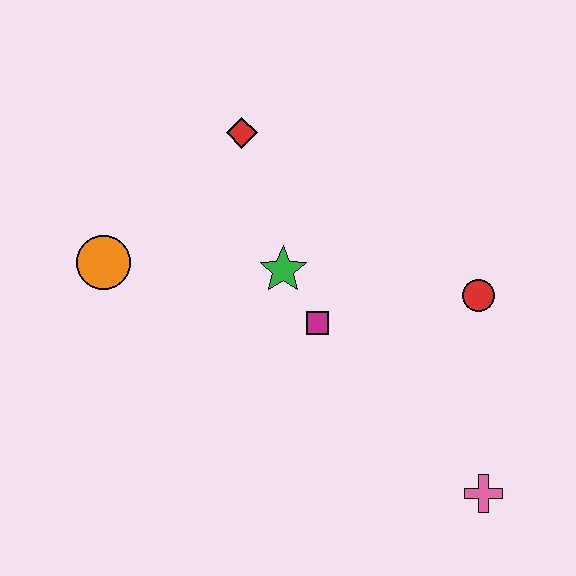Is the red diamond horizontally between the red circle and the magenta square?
No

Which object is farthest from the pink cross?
The orange circle is farthest from the pink cross.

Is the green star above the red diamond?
No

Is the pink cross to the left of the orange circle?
No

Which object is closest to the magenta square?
The green star is closest to the magenta square.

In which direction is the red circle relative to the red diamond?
The red circle is to the right of the red diamond.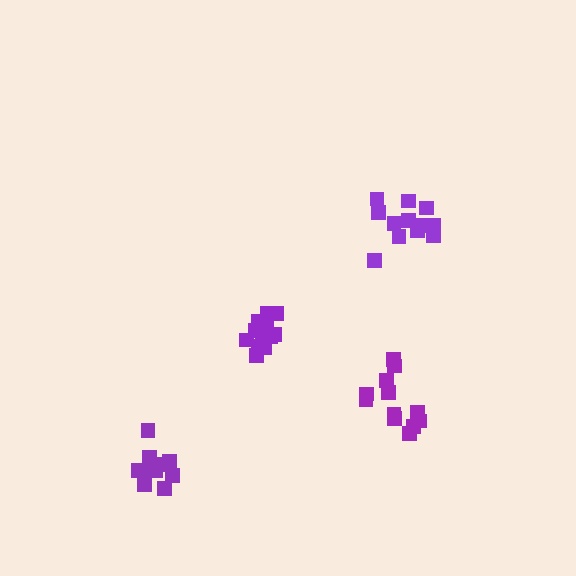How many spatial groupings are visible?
There are 4 spatial groupings.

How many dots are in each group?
Group 1: 11 dots, Group 2: 13 dots, Group 3: 12 dots, Group 4: 12 dots (48 total).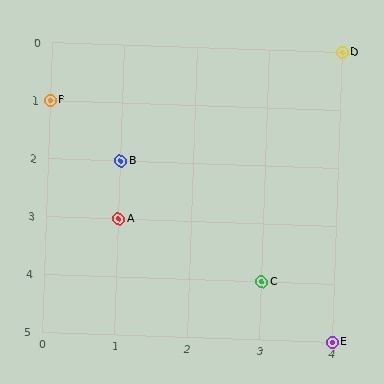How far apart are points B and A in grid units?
Points B and A are 1 row apart.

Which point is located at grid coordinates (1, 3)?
Point A is at (1, 3).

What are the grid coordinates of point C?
Point C is at grid coordinates (3, 4).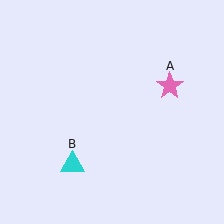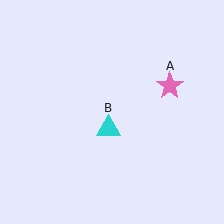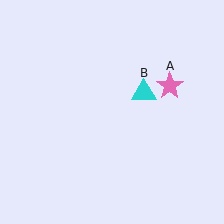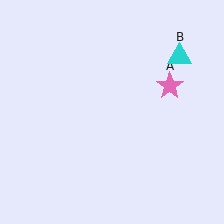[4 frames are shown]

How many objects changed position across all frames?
1 object changed position: cyan triangle (object B).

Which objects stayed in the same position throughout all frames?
Pink star (object A) remained stationary.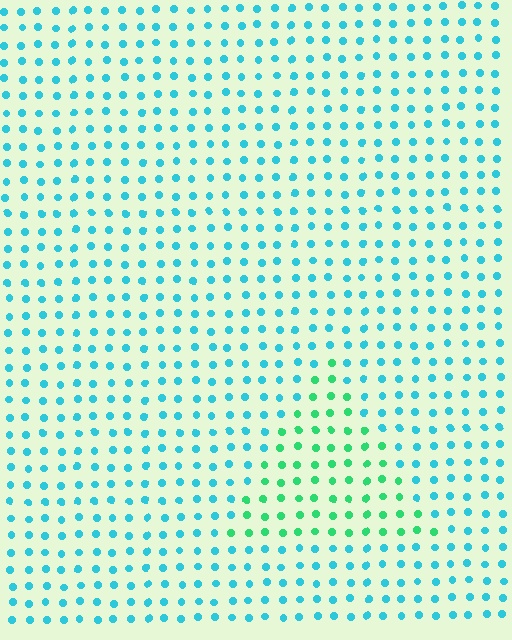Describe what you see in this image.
The image is filled with small cyan elements in a uniform arrangement. A triangle-shaped region is visible where the elements are tinted to a slightly different hue, forming a subtle color boundary.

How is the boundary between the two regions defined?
The boundary is defined purely by a slight shift in hue (about 43 degrees). Spacing, size, and orientation are identical on both sides.